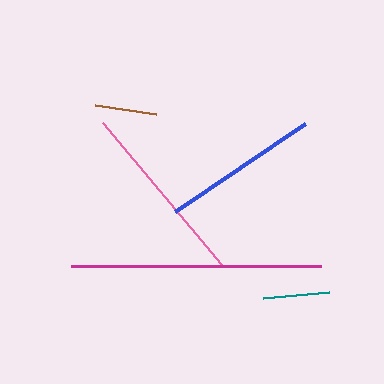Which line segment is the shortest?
The brown line is the shortest at approximately 61 pixels.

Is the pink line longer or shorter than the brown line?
The pink line is longer than the brown line.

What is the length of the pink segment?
The pink segment is approximately 185 pixels long.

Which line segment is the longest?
The magenta line is the longest at approximately 249 pixels.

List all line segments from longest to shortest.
From longest to shortest: magenta, pink, blue, teal, brown.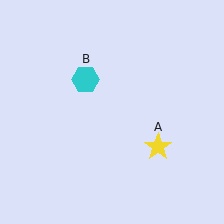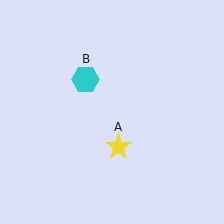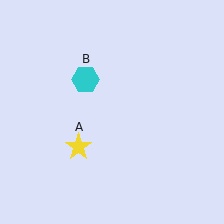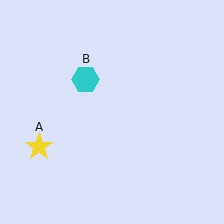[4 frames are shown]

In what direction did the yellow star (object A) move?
The yellow star (object A) moved left.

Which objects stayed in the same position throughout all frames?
Cyan hexagon (object B) remained stationary.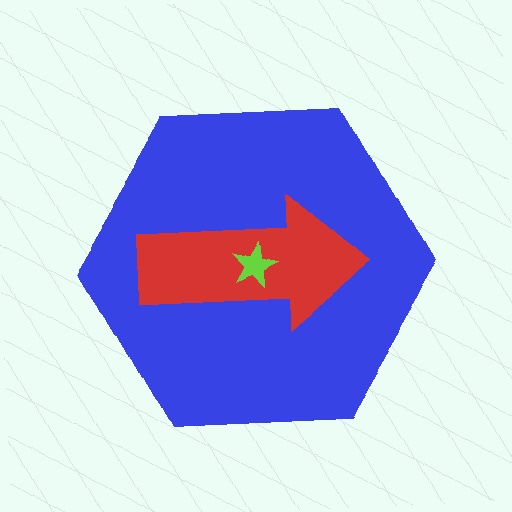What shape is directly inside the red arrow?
The lime star.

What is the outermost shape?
The blue hexagon.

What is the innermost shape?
The lime star.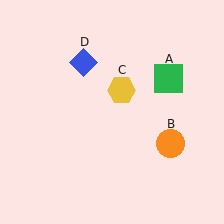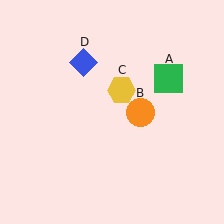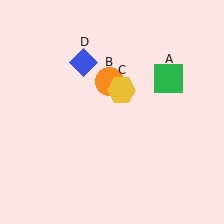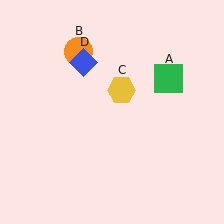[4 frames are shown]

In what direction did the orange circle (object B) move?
The orange circle (object B) moved up and to the left.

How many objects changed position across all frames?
1 object changed position: orange circle (object B).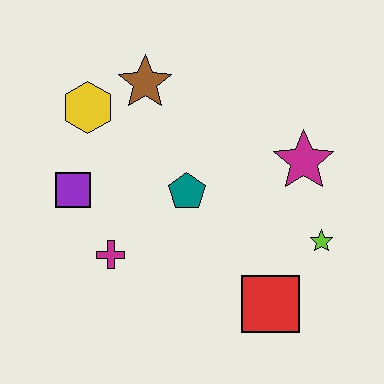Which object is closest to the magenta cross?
The purple square is closest to the magenta cross.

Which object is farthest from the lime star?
The yellow hexagon is farthest from the lime star.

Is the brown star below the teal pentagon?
No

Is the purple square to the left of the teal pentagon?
Yes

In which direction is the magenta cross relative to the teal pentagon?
The magenta cross is to the left of the teal pentagon.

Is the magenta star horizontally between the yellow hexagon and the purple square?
No